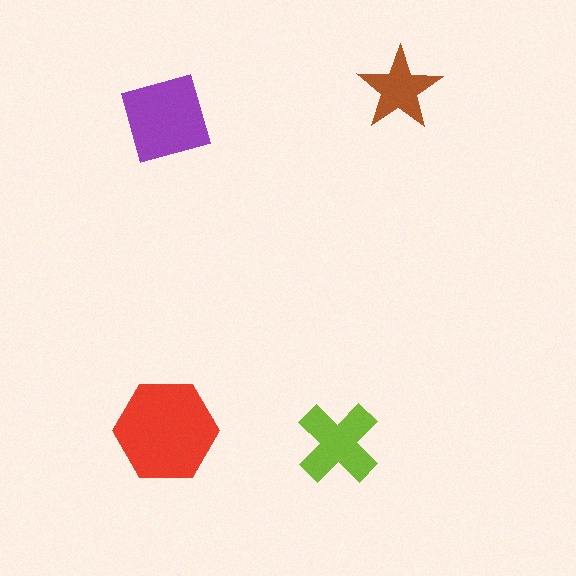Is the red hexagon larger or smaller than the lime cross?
Larger.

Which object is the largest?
The red hexagon.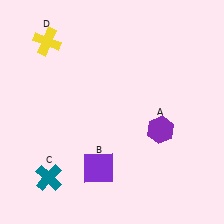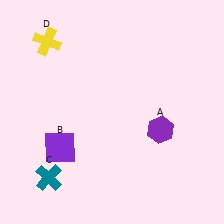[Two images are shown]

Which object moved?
The purple square (B) moved left.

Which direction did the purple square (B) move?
The purple square (B) moved left.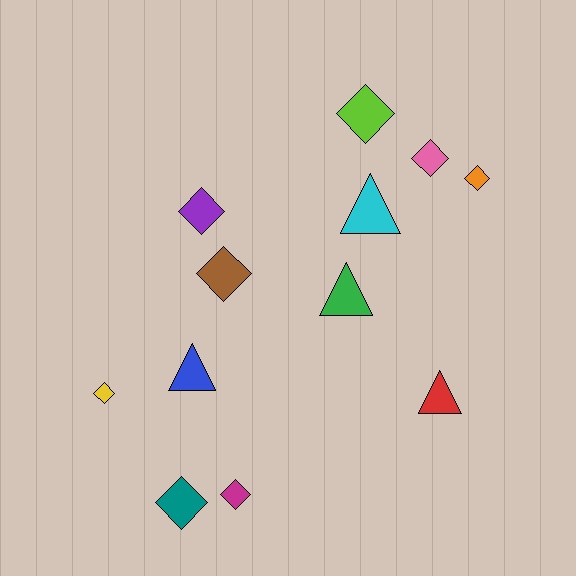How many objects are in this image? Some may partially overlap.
There are 12 objects.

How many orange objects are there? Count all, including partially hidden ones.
There is 1 orange object.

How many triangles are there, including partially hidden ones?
There are 4 triangles.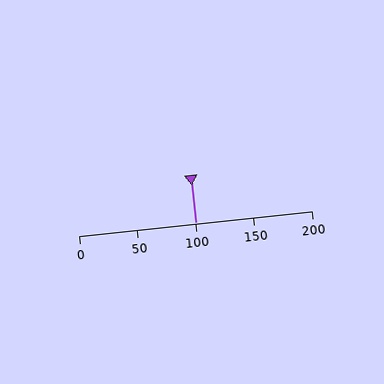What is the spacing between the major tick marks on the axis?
The major ticks are spaced 50 apart.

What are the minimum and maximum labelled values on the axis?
The axis runs from 0 to 200.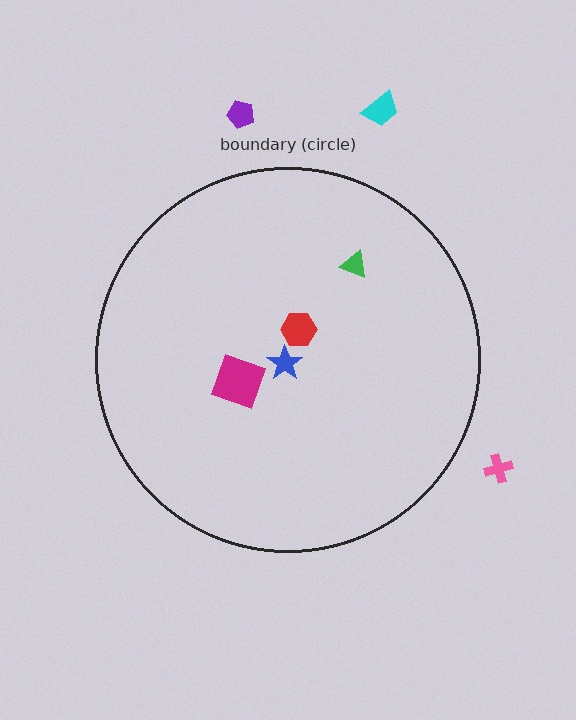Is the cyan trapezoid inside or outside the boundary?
Outside.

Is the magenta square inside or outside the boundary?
Inside.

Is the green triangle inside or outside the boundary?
Inside.